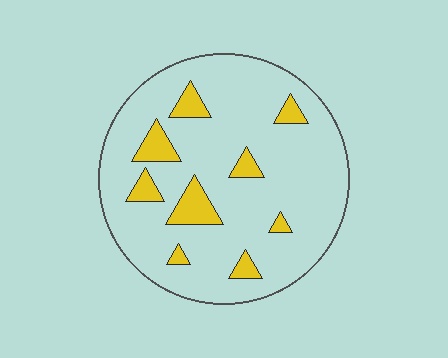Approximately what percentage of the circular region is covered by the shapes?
Approximately 15%.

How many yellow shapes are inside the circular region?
9.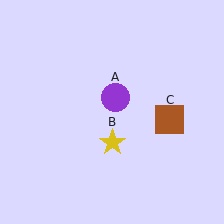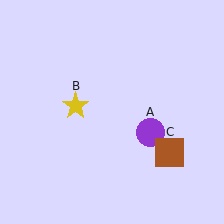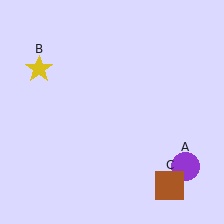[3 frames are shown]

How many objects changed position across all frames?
3 objects changed position: purple circle (object A), yellow star (object B), brown square (object C).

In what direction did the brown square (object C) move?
The brown square (object C) moved down.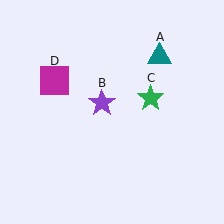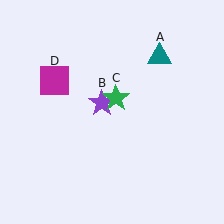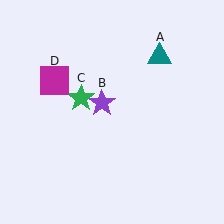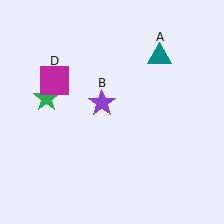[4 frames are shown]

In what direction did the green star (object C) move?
The green star (object C) moved left.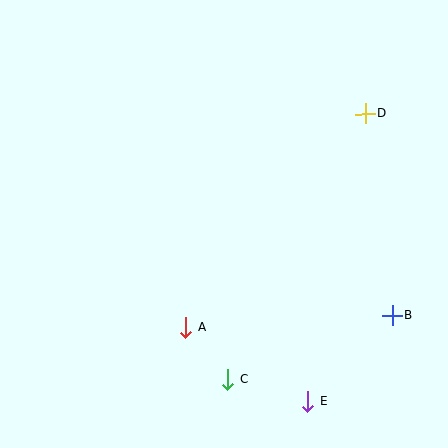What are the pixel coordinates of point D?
Point D is at (365, 114).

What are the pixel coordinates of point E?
Point E is at (308, 401).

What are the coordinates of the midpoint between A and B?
The midpoint between A and B is at (289, 322).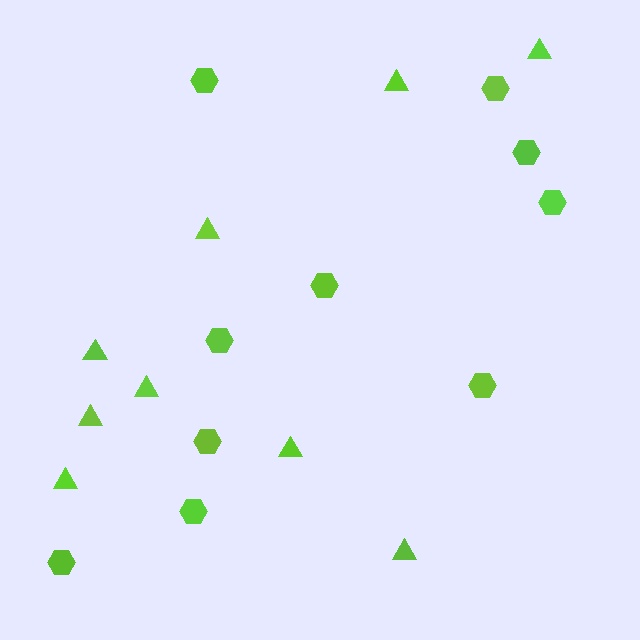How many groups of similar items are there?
There are 2 groups: one group of triangles (9) and one group of hexagons (10).